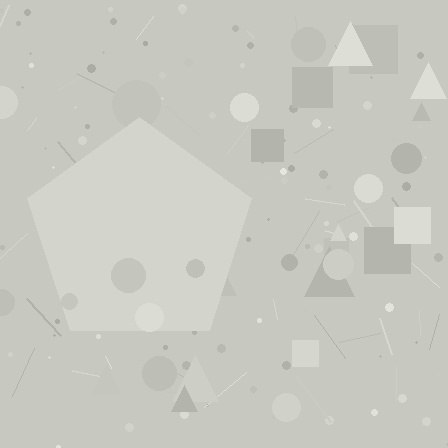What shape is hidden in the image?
A pentagon is hidden in the image.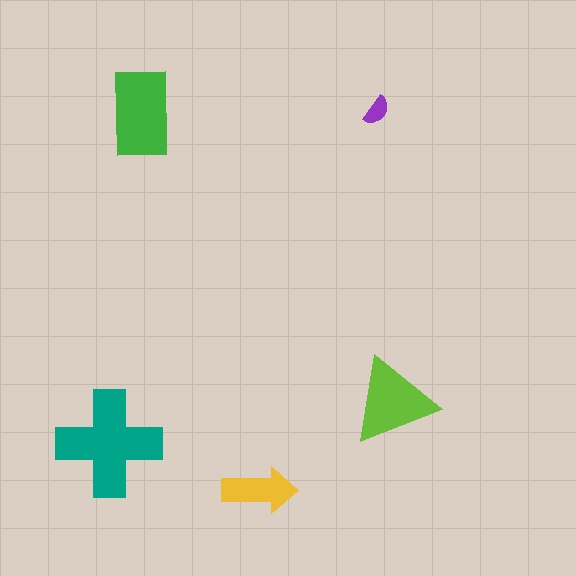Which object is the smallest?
The purple semicircle.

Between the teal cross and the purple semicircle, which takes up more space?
The teal cross.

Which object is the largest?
The teal cross.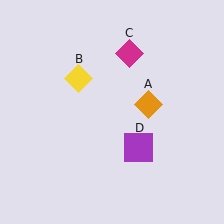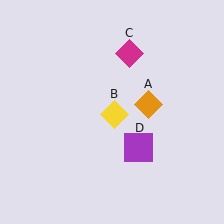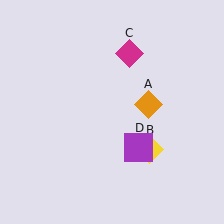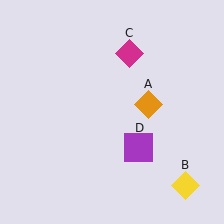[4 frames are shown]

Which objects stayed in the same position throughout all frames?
Orange diamond (object A) and magenta diamond (object C) and purple square (object D) remained stationary.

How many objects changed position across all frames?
1 object changed position: yellow diamond (object B).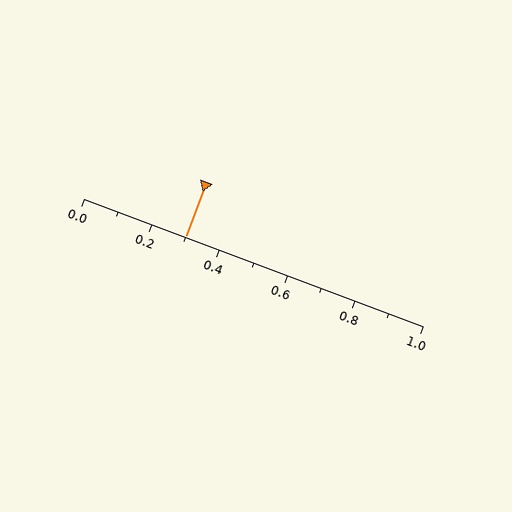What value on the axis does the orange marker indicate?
The marker indicates approximately 0.3.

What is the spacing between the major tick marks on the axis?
The major ticks are spaced 0.2 apart.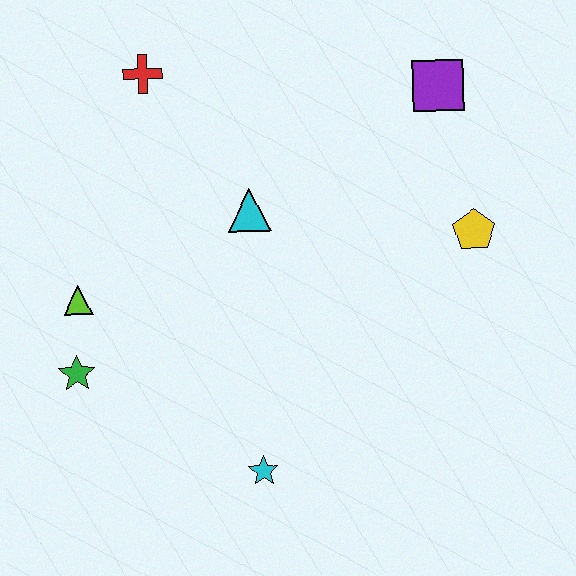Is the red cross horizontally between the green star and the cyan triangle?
Yes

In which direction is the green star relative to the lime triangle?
The green star is below the lime triangle.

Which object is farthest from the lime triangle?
The purple square is farthest from the lime triangle.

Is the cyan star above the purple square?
No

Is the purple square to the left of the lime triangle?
No